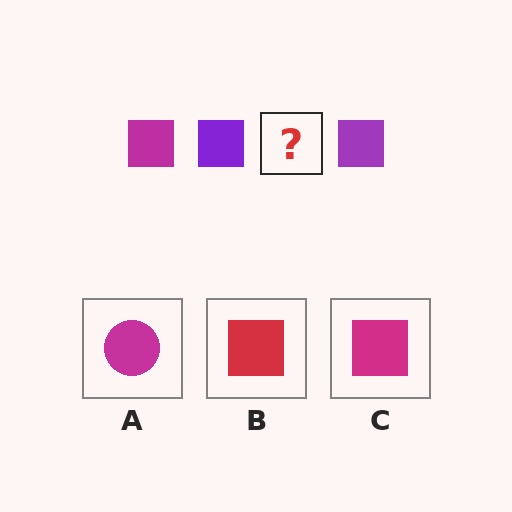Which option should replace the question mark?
Option C.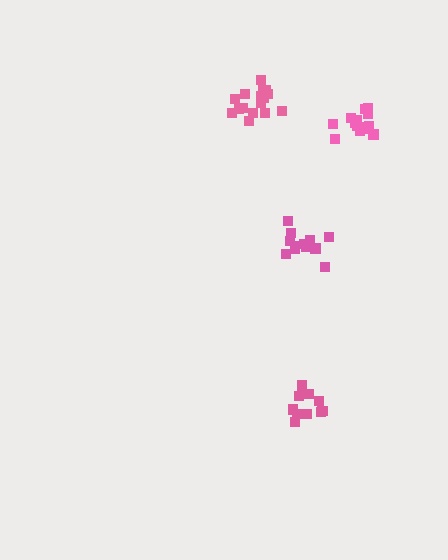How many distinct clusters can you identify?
There are 4 distinct clusters.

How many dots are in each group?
Group 1: 13 dots, Group 2: 11 dots, Group 3: 16 dots, Group 4: 15 dots (55 total).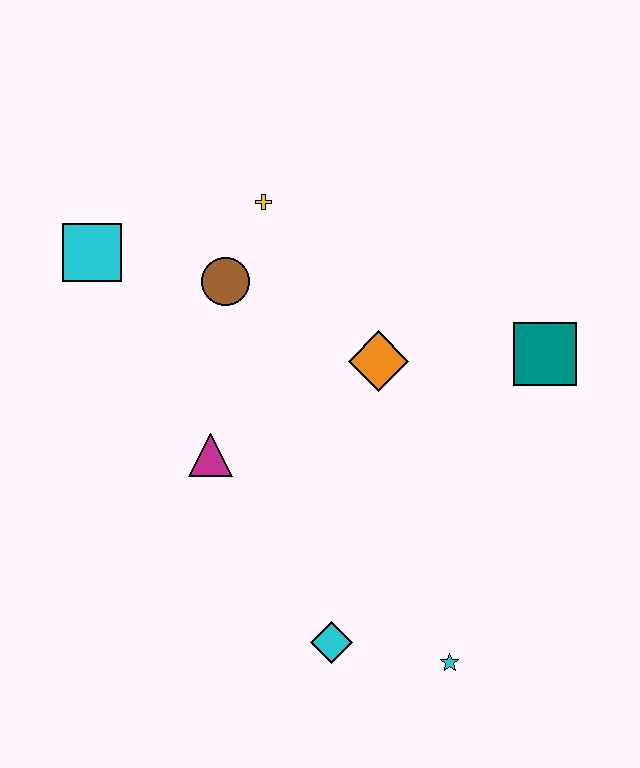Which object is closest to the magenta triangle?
The brown circle is closest to the magenta triangle.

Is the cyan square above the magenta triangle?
Yes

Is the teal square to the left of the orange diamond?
No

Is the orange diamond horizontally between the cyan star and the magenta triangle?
Yes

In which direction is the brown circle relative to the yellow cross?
The brown circle is below the yellow cross.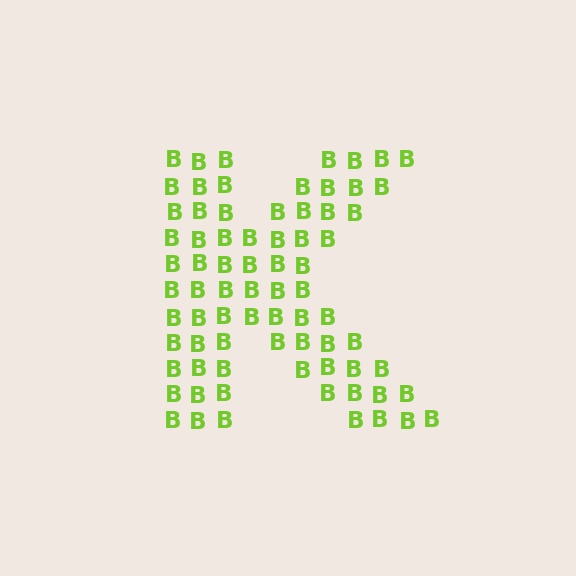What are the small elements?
The small elements are letter B's.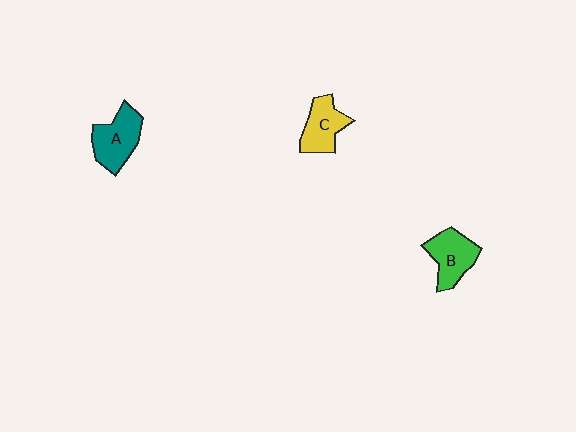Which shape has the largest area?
Shape A (teal).